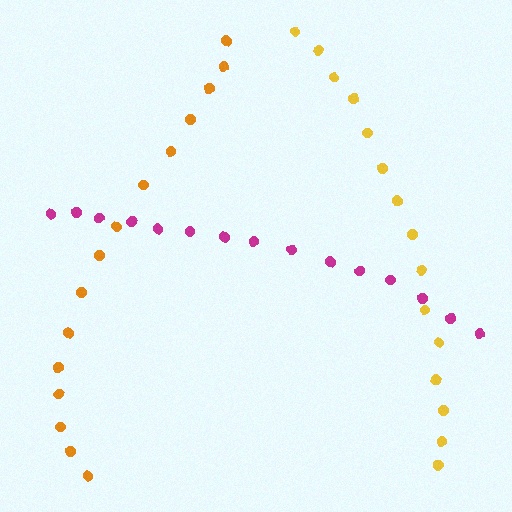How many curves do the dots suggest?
There are 3 distinct paths.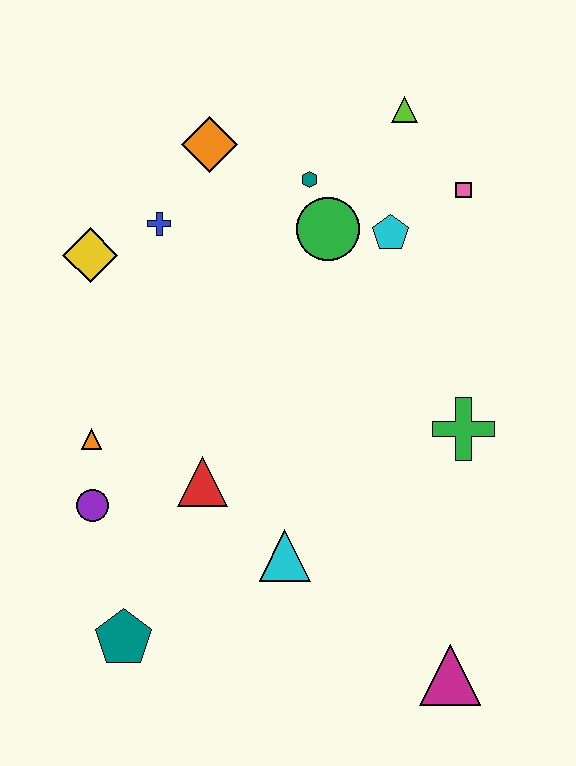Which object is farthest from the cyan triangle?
The lime triangle is farthest from the cyan triangle.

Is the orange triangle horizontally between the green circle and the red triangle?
No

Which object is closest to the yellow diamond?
The blue cross is closest to the yellow diamond.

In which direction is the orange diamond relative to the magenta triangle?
The orange diamond is above the magenta triangle.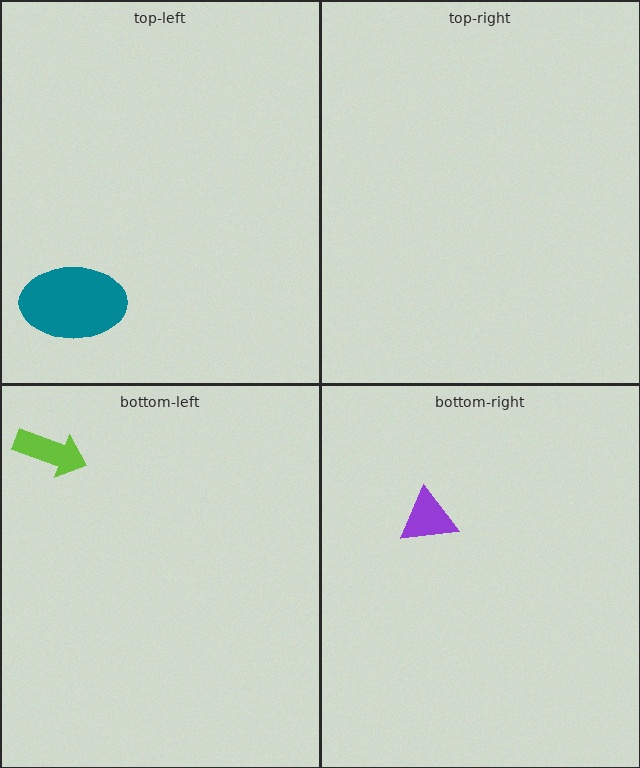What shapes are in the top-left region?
The teal ellipse.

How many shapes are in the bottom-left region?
1.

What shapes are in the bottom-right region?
The purple triangle.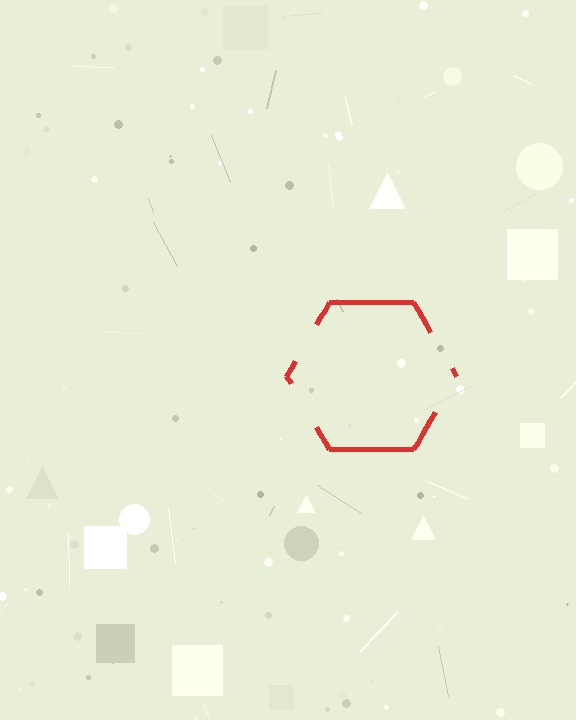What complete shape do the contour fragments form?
The contour fragments form a hexagon.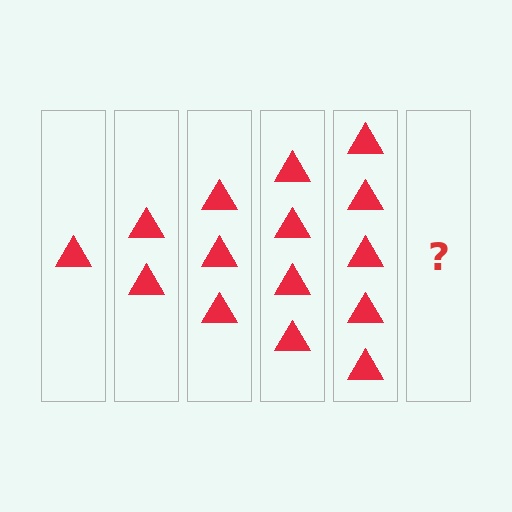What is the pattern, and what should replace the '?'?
The pattern is that each step adds one more triangle. The '?' should be 6 triangles.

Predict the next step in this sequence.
The next step is 6 triangles.